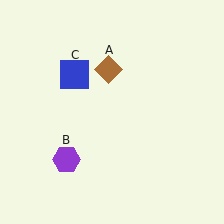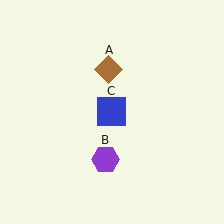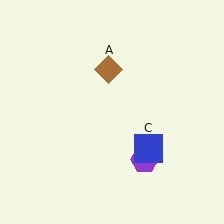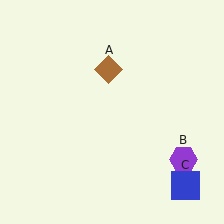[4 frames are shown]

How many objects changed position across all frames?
2 objects changed position: purple hexagon (object B), blue square (object C).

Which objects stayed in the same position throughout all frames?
Brown diamond (object A) remained stationary.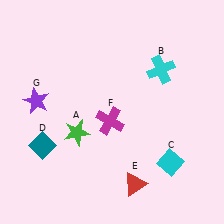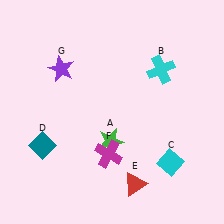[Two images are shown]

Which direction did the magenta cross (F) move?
The magenta cross (F) moved down.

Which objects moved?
The objects that moved are: the green star (A), the magenta cross (F), the purple star (G).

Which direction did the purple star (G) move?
The purple star (G) moved up.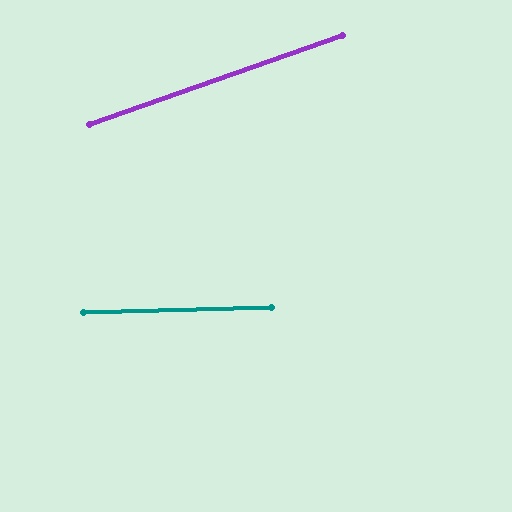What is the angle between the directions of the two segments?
Approximately 18 degrees.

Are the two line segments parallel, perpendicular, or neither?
Neither parallel nor perpendicular — they differ by about 18°.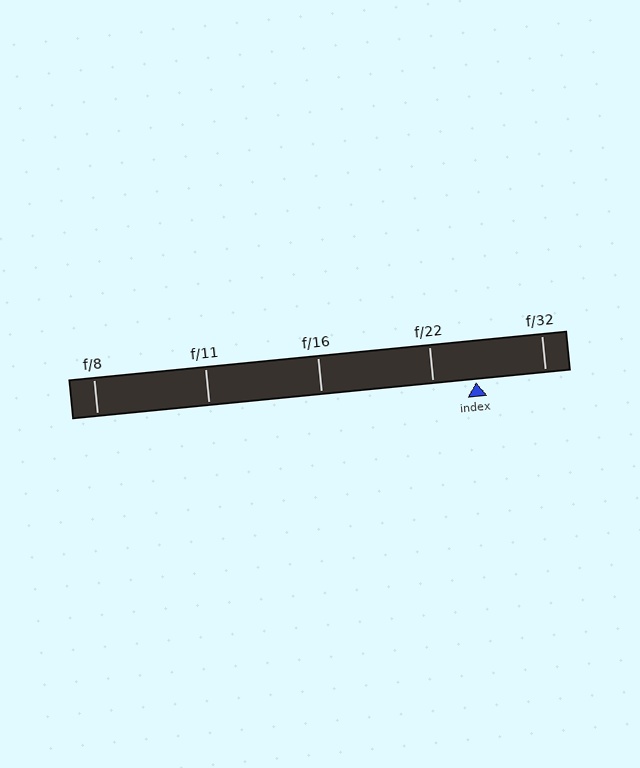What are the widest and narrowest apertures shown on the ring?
The widest aperture shown is f/8 and the narrowest is f/32.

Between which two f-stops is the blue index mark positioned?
The index mark is between f/22 and f/32.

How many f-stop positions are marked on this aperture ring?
There are 5 f-stop positions marked.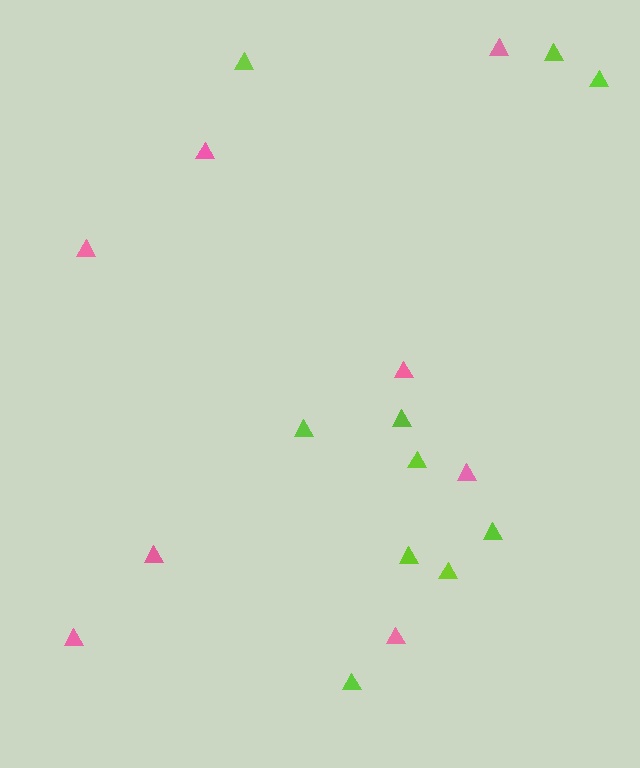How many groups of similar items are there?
There are 2 groups: one group of pink triangles (8) and one group of lime triangles (10).